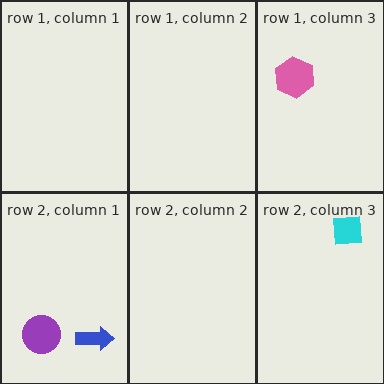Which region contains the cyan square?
The row 2, column 3 region.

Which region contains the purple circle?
The row 2, column 1 region.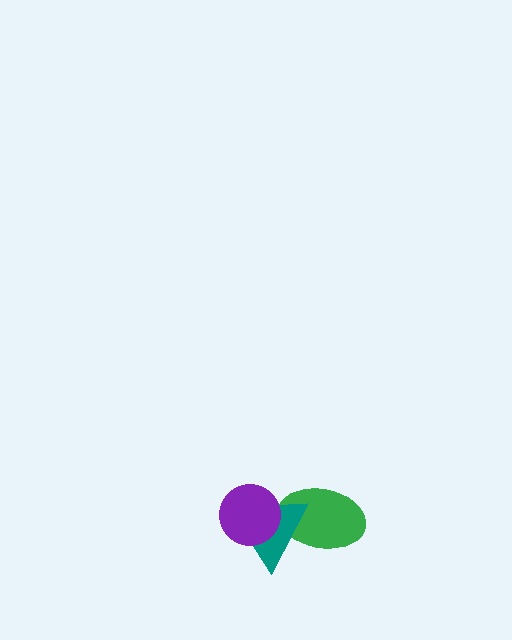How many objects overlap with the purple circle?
1 object overlaps with the purple circle.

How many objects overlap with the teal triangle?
2 objects overlap with the teal triangle.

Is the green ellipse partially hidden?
Yes, it is partially covered by another shape.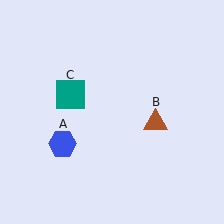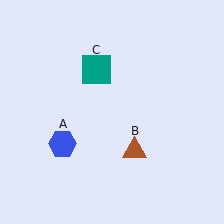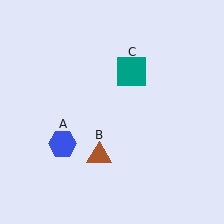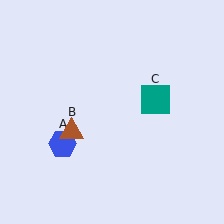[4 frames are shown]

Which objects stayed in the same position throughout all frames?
Blue hexagon (object A) remained stationary.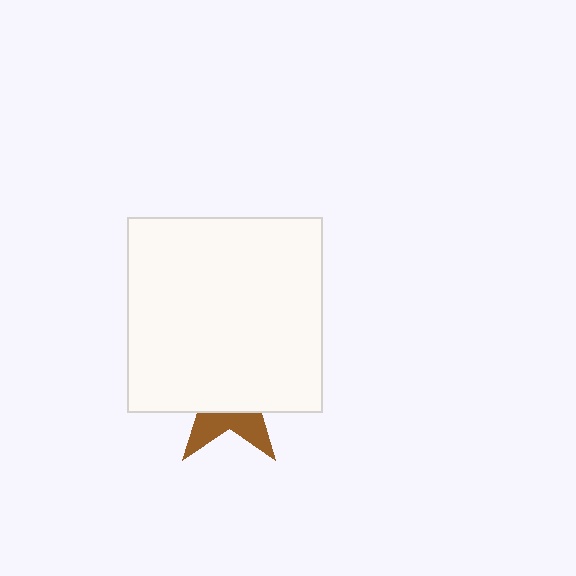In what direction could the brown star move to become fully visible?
The brown star could move down. That would shift it out from behind the white square entirely.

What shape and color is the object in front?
The object in front is a white square.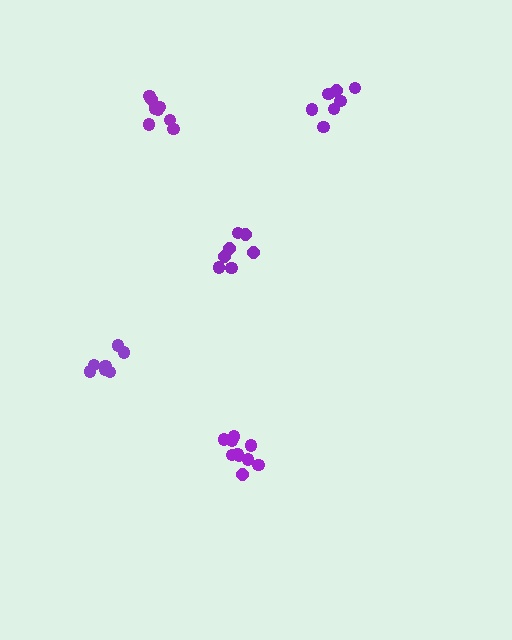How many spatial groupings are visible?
There are 5 spatial groupings.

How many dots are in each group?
Group 1: 10 dots, Group 2: 8 dots, Group 3: 8 dots, Group 4: 7 dots, Group 5: 7 dots (40 total).